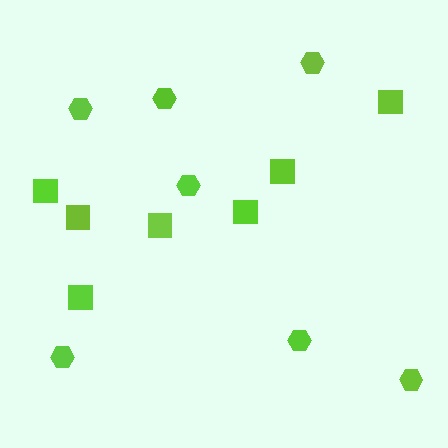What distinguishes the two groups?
There are 2 groups: one group of hexagons (7) and one group of squares (7).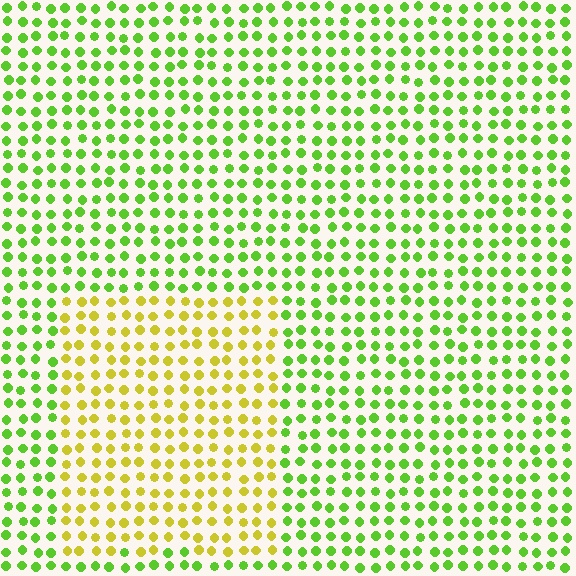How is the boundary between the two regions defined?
The boundary is defined purely by a slight shift in hue (about 44 degrees). Spacing, size, and orientation are identical on both sides.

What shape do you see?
I see a rectangle.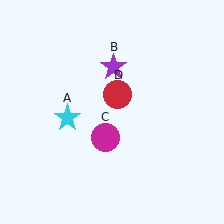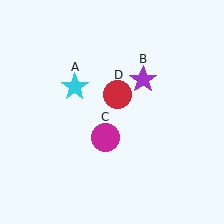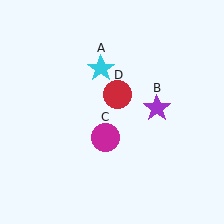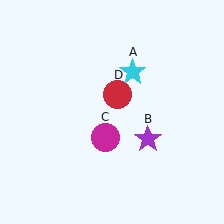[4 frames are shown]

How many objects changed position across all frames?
2 objects changed position: cyan star (object A), purple star (object B).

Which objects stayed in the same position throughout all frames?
Magenta circle (object C) and red circle (object D) remained stationary.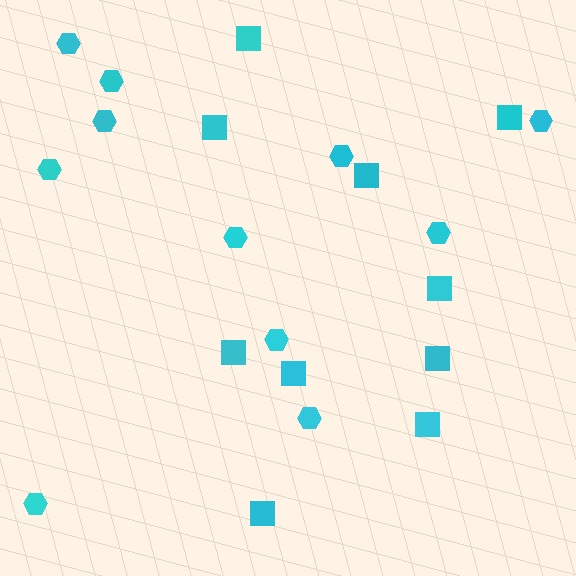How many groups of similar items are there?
There are 2 groups: one group of squares (10) and one group of hexagons (11).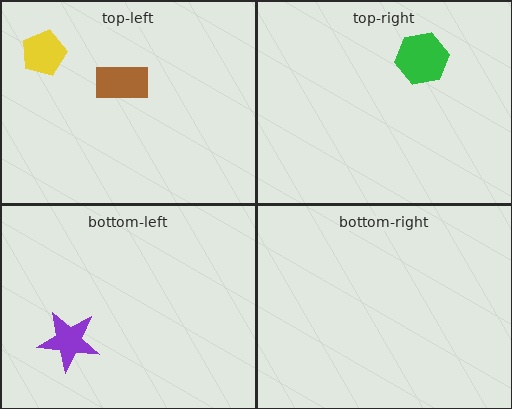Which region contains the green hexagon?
The top-right region.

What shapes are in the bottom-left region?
The purple star.